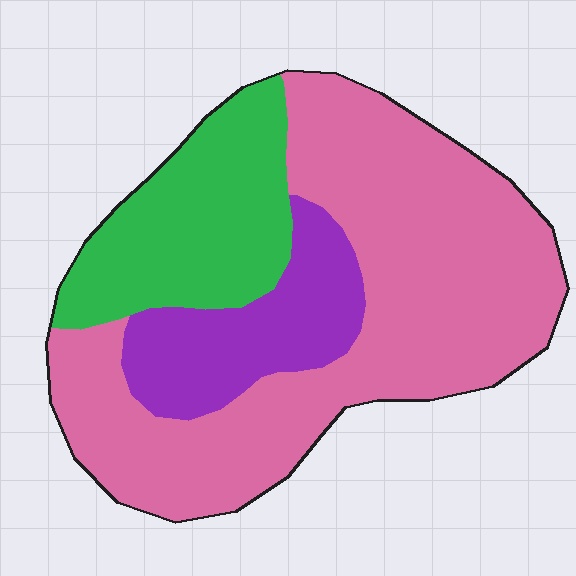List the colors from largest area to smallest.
From largest to smallest: pink, green, purple.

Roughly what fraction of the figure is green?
Green takes up about one quarter (1/4) of the figure.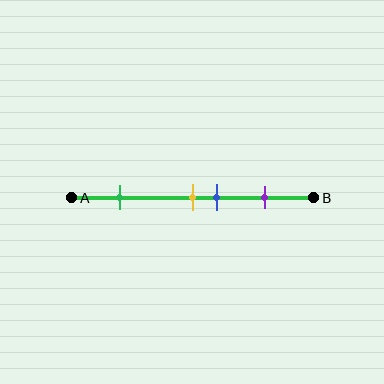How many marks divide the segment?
There are 4 marks dividing the segment.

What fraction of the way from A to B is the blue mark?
The blue mark is approximately 60% (0.6) of the way from A to B.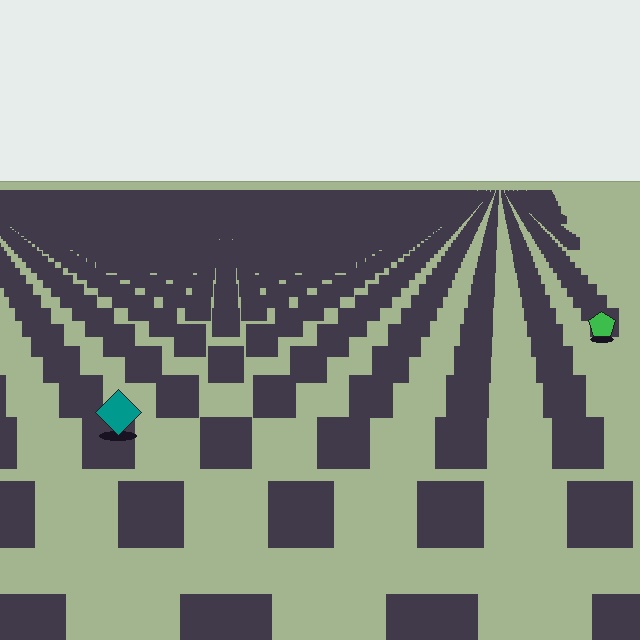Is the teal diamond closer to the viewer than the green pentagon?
Yes. The teal diamond is closer — you can tell from the texture gradient: the ground texture is coarser near it.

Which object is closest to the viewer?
The teal diamond is closest. The texture marks near it are larger and more spread out.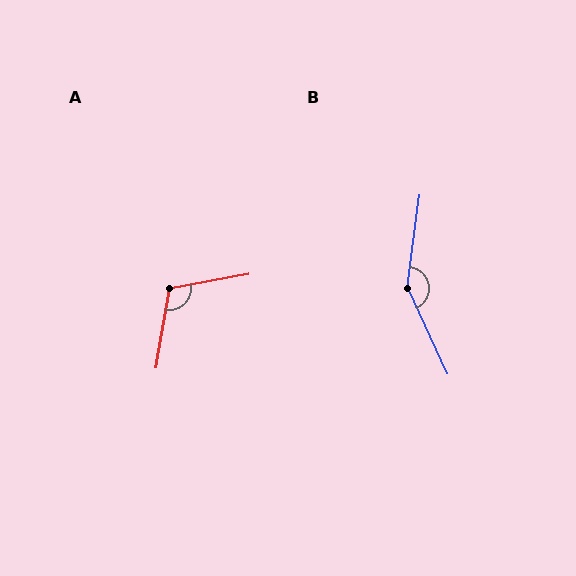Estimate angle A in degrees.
Approximately 110 degrees.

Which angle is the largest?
B, at approximately 148 degrees.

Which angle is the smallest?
A, at approximately 110 degrees.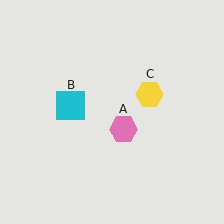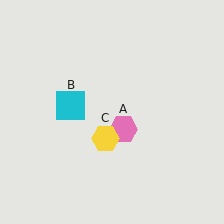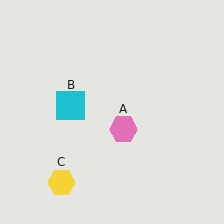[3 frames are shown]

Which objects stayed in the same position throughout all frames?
Pink hexagon (object A) and cyan square (object B) remained stationary.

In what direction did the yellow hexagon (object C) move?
The yellow hexagon (object C) moved down and to the left.